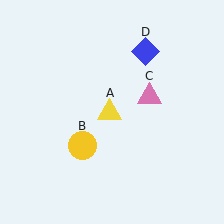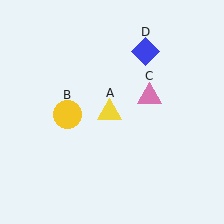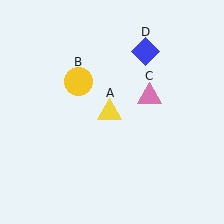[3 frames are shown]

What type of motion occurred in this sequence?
The yellow circle (object B) rotated clockwise around the center of the scene.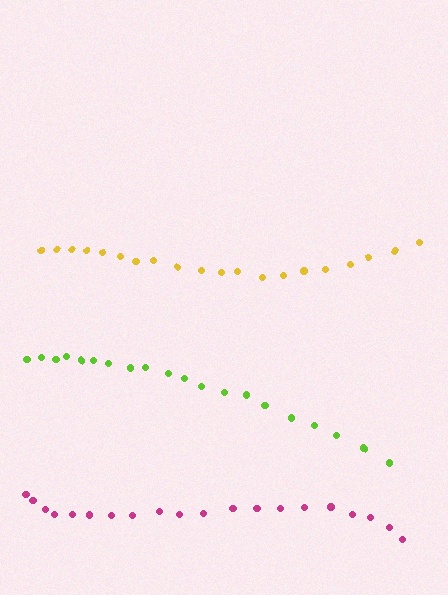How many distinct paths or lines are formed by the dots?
There are 3 distinct paths.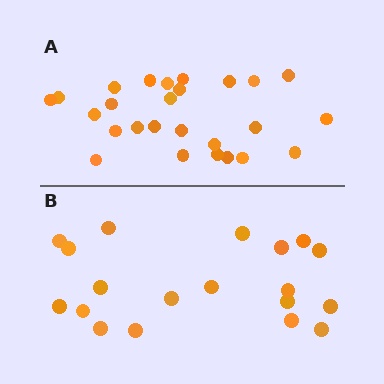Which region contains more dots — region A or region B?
Region A (the top region) has more dots.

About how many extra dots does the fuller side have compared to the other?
Region A has roughly 8 or so more dots than region B.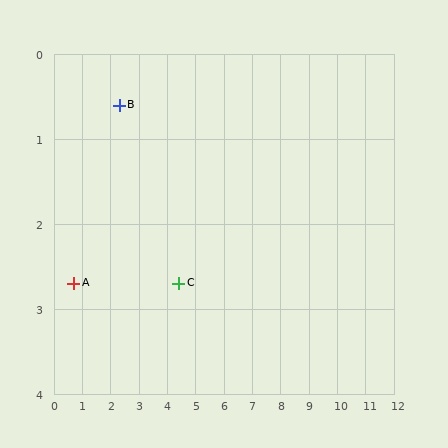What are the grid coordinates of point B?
Point B is at approximately (2.3, 0.6).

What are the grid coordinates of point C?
Point C is at approximately (4.4, 2.7).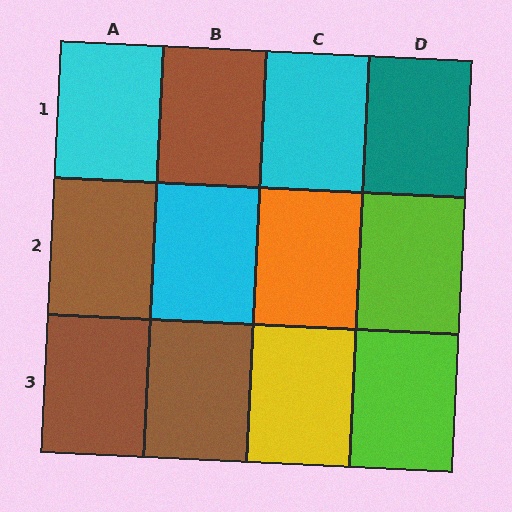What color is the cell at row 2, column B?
Cyan.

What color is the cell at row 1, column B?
Brown.